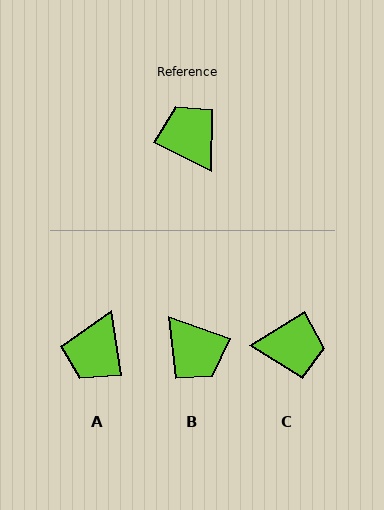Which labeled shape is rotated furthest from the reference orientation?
B, about 173 degrees away.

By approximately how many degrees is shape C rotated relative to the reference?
Approximately 121 degrees clockwise.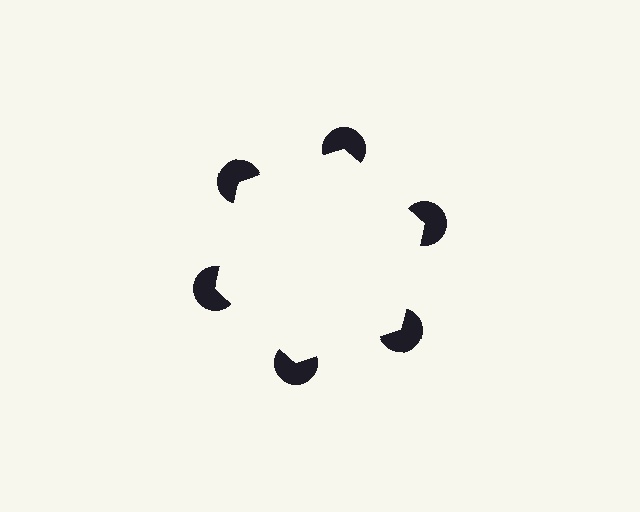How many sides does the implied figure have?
6 sides.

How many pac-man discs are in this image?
There are 6 — one at each vertex of the illusory hexagon.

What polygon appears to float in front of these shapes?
An illusory hexagon — its edges are inferred from the aligned wedge cuts in the pac-man discs, not physically drawn.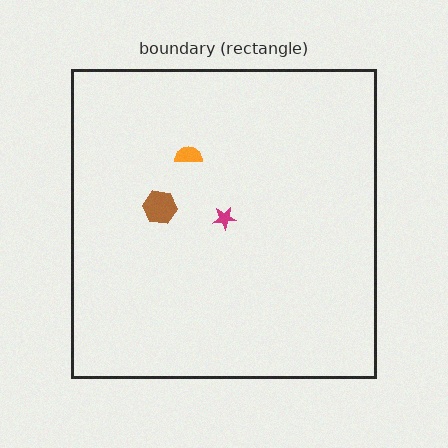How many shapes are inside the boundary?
3 inside, 0 outside.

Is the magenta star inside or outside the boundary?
Inside.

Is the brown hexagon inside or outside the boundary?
Inside.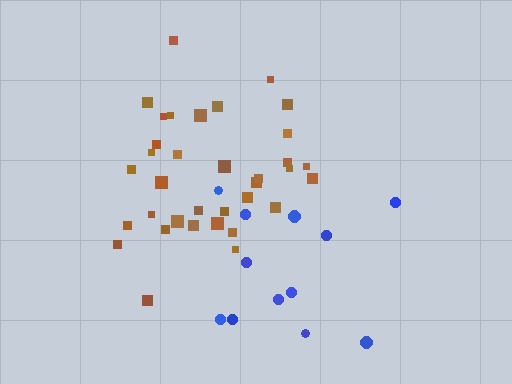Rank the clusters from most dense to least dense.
brown, blue.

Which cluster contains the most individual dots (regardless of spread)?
Brown (35).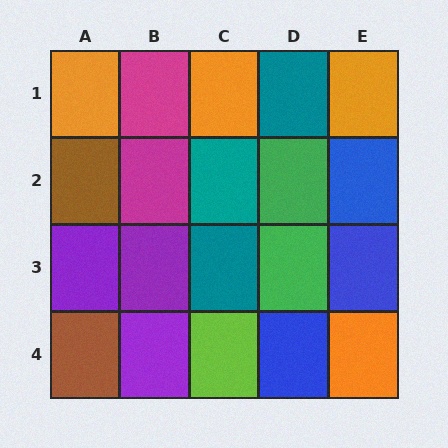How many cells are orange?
4 cells are orange.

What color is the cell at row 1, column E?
Orange.